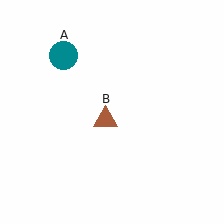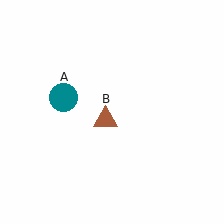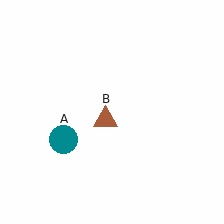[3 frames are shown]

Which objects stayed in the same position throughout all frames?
Brown triangle (object B) remained stationary.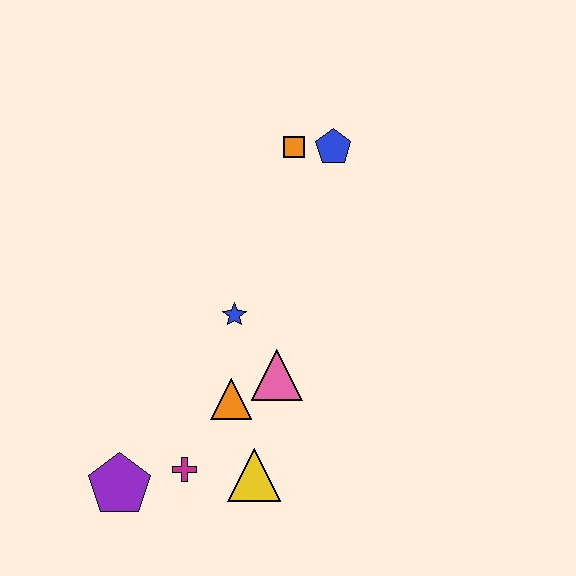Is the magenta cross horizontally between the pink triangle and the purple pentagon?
Yes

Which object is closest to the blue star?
The pink triangle is closest to the blue star.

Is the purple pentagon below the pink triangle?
Yes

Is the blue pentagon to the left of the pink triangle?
No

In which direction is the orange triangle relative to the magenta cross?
The orange triangle is above the magenta cross.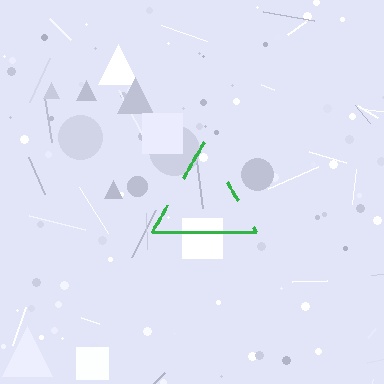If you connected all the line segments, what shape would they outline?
They would outline a triangle.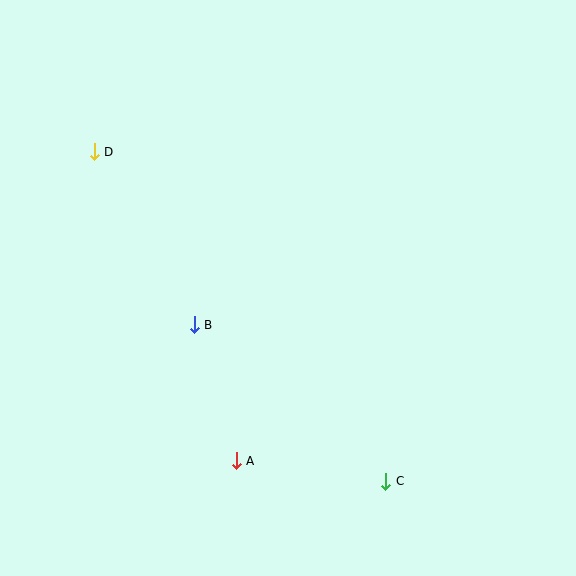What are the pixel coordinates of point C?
Point C is at (386, 481).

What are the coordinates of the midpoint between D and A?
The midpoint between D and A is at (165, 306).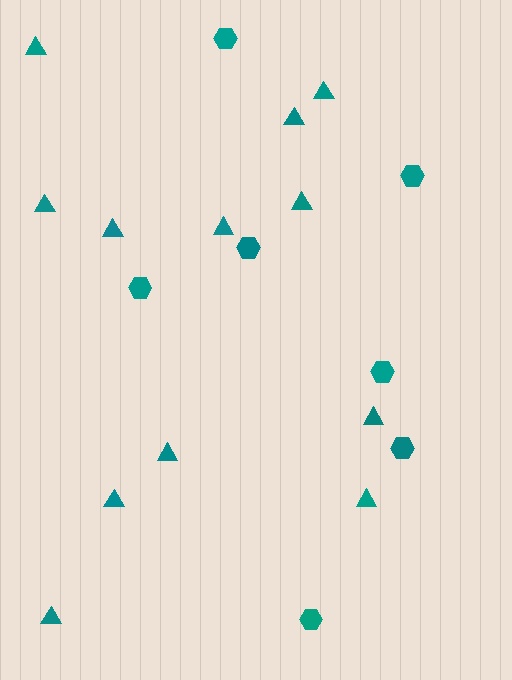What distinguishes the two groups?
There are 2 groups: one group of triangles (12) and one group of hexagons (7).